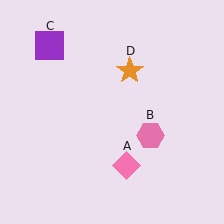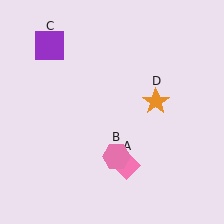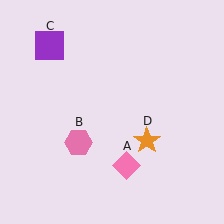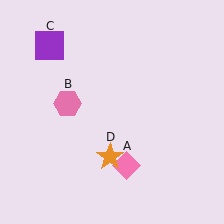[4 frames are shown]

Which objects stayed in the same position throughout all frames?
Pink diamond (object A) and purple square (object C) remained stationary.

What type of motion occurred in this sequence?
The pink hexagon (object B), orange star (object D) rotated clockwise around the center of the scene.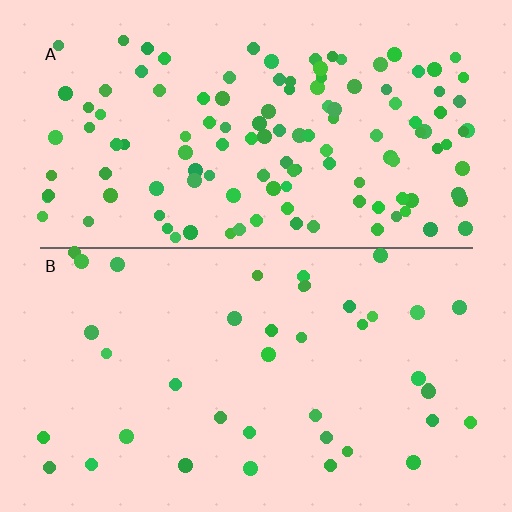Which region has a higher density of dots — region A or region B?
A (the top).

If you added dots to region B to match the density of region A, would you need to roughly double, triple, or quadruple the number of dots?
Approximately triple.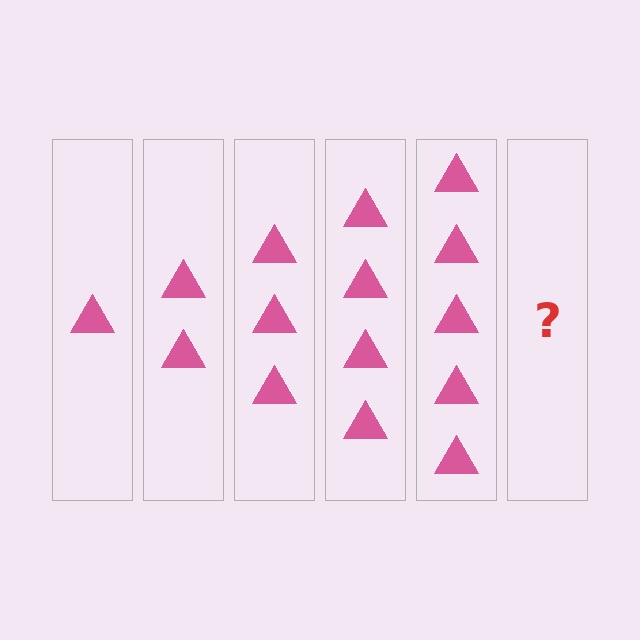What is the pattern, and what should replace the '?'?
The pattern is that each step adds one more triangle. The '?' should be 6 triangles.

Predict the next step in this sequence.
The next step is 6 triangles.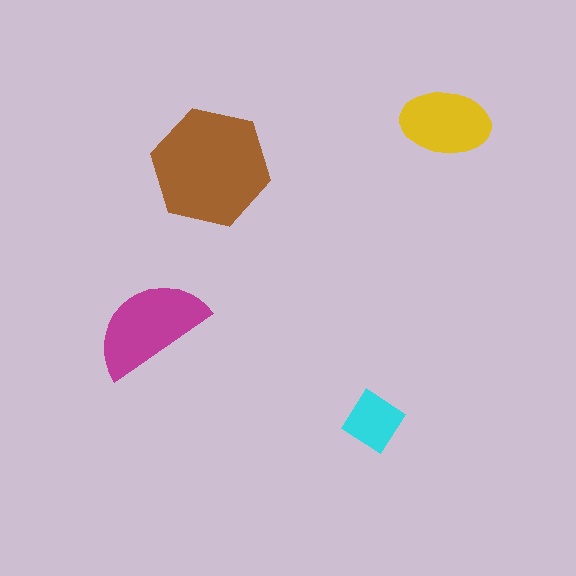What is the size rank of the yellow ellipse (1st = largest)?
3rd.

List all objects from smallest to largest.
The cyan diamond, the yellow ellipse, the magenta semicircle, the brown hexagon.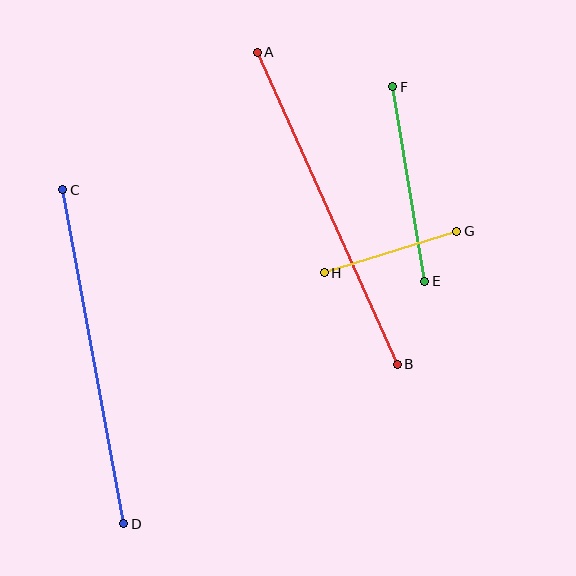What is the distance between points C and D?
The distance is approximately 339 pixels.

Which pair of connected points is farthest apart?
Points A and B are farthest apart.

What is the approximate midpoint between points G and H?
The midpoint is at approximately (391, 252) pixels.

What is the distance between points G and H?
The distance is approximately 139 pixels.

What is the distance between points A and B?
The distance is approximately 342 pixels.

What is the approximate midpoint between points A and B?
The midpoint is at approximately (327, 208) pixels.